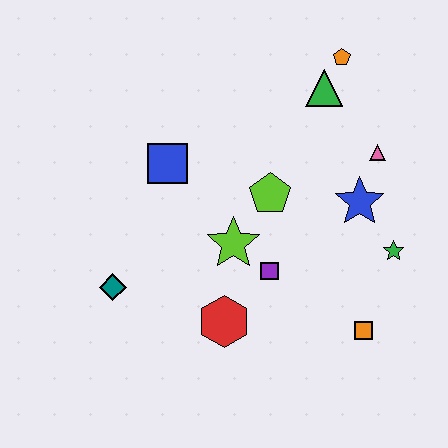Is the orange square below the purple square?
Yes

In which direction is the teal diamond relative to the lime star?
The teal diamond is to the left of the lime star.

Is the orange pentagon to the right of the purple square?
Yes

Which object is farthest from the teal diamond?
The orange pentagon is farthest from the teal diamond.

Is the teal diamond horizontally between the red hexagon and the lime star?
No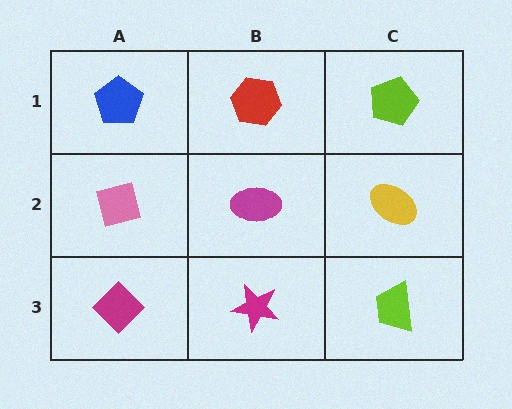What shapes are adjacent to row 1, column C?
A yellow ellipse (row 2, column C), a red hexagon (row 1, column B).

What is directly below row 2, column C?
A lime trapezoid.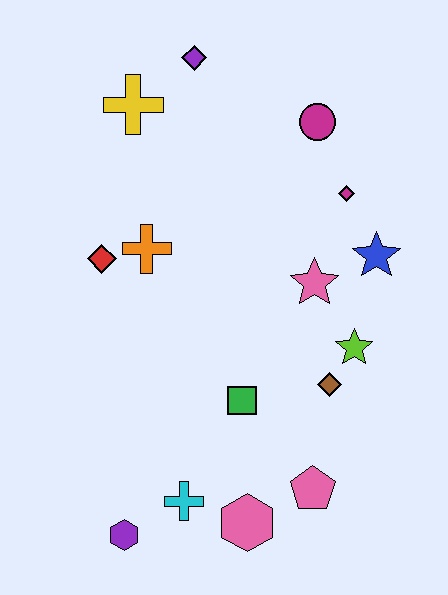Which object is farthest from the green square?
The purple diamond is farthest from the green square.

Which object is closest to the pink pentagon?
The pink hexagon is closest to the pink pentagon.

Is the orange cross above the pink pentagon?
Yes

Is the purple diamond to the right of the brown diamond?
No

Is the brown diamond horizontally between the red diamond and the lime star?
Yes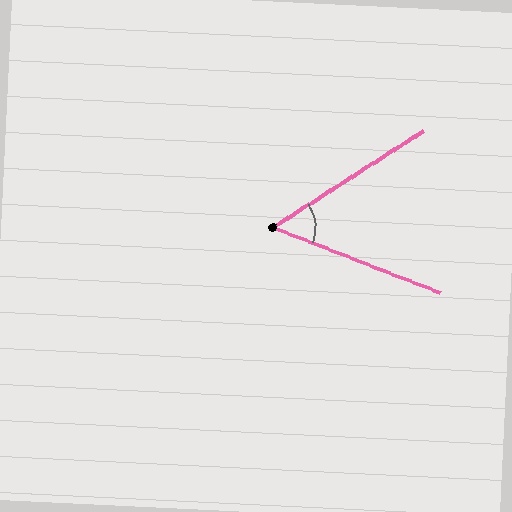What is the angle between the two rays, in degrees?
Approximately 54 degrees.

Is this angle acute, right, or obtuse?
It is acute.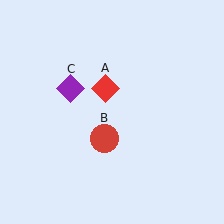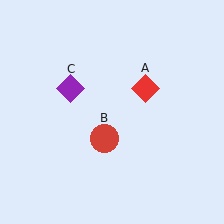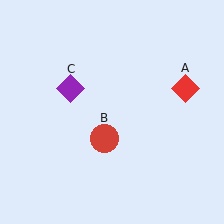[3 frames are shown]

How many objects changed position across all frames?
1 object changed position: red diamond (object A).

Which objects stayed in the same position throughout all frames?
Red circle (object B) and purple diamond (object C) remained stationary.